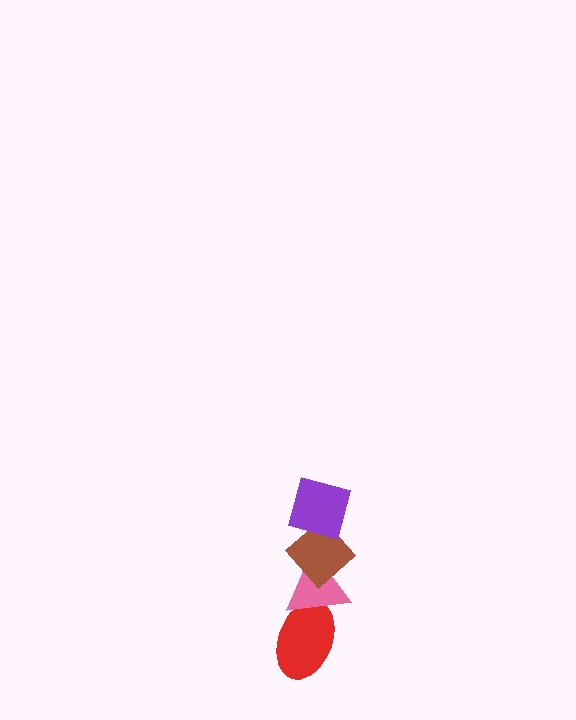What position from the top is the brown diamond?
The brown diamond is 2nd from the top.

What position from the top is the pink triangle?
The pink triangle is 3rd from the top.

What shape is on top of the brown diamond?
The purple diamond is on top of the brown diamond.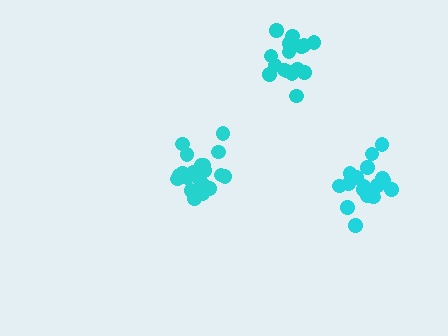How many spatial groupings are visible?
There are 3 spatial groupings.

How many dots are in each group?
Group 1: 19 dots, Group 2: 20 dots, Group 3: 16 dots (55 total).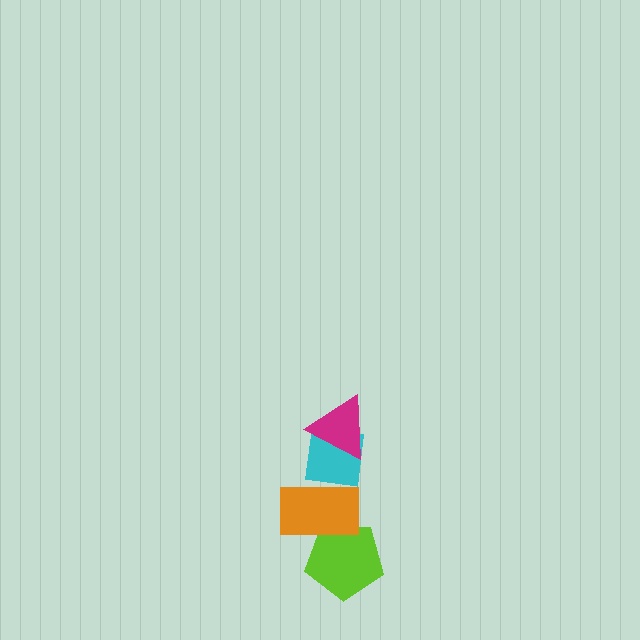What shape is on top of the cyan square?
The magenta triangle is on top of the cyan square.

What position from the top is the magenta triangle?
The magenta triangle is 1st from the top.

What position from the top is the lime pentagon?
The lime pentagon is 4th from the top.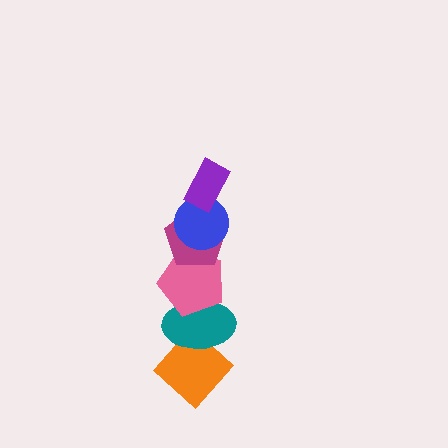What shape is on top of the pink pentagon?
The magenta pentagon is on top of the pink pentagon.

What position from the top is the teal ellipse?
The teal ellipse is 5th from the top.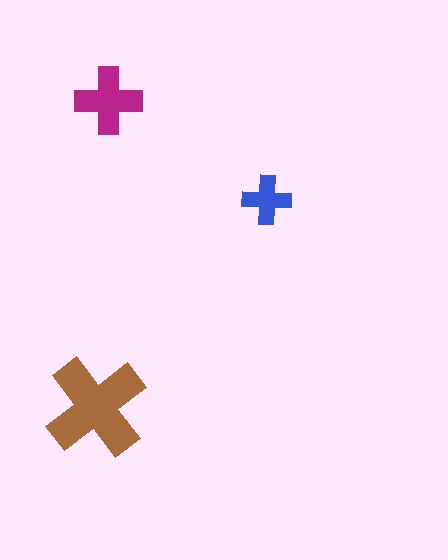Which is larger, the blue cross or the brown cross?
The brown one.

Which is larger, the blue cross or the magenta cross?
The magenta one.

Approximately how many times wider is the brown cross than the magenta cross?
About 1.5 times wider.